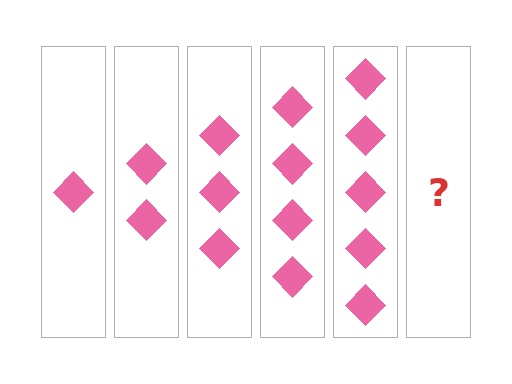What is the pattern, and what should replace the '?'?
The pattern is that each step adds one more diamond. The '?' should be 6 diamonds.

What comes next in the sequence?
The next element should be 6 diamonds.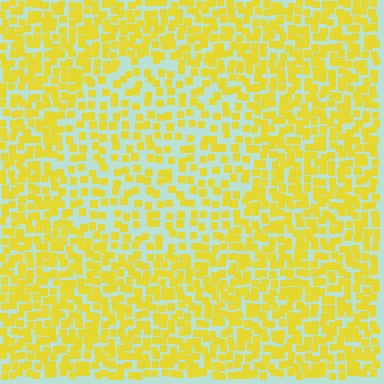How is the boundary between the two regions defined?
The boundary is defined by a change in element density (approximately 1.7x ratio). All elements are the same color, size, and shape.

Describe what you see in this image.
The image contains small yellow elements arranged at two different densities. A circle-shaped region is visible where the elements are less densely packed than the surrounding area.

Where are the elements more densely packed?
The elements are more densely packed outside the circle boundary.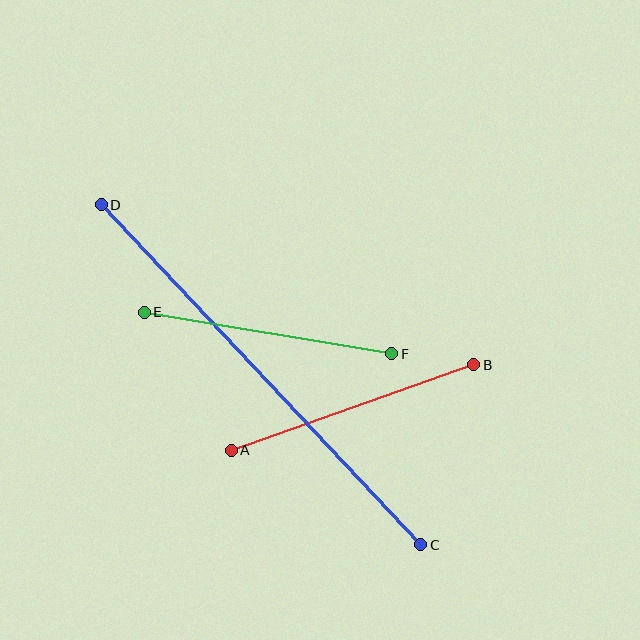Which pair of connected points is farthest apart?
Points C and D are farthest apart.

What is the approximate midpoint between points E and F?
The midpoint is at approximately (268, 333) pixels.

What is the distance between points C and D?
The distance is approximately 466 pixels.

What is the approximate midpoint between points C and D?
The midpoint is at approximately (261, 375) pixels.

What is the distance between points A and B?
The distance is approximately 257 pixels.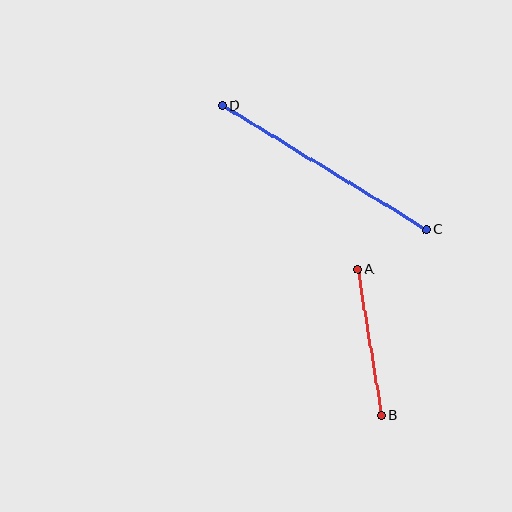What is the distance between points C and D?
The distance is approximately 239 pixels.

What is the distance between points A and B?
The distance is approximately 148 pixels.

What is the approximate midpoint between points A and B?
The midpoint is at approximately (369, 343) pixels.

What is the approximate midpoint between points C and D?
The midpoint is at approximately (324, 168) pixels.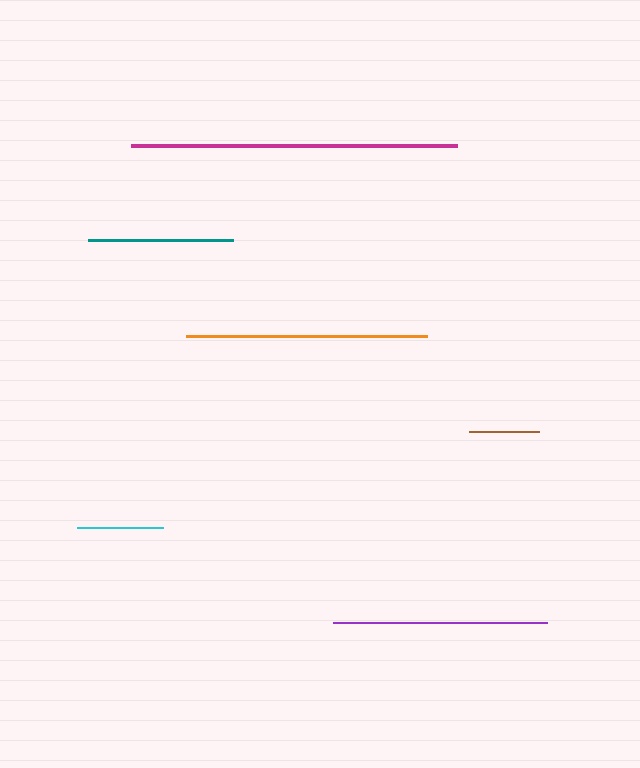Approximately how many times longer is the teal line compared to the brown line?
The teal line is approximately 2.1 times the length of the brown line.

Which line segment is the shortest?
The brown line is the shortest at approximately 70 pixels.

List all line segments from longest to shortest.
From longest to shortest: magenta, orange, purple, teal, cyan, brown.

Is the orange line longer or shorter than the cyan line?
The orange line is longer than the cyan line.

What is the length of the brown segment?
The brown segment is approximately 70 pixels long.